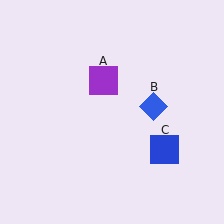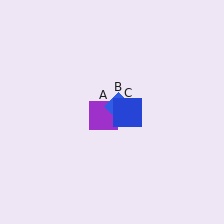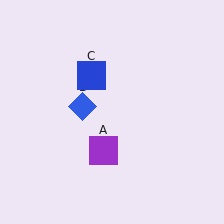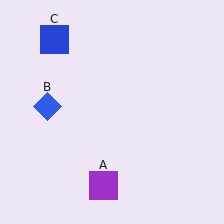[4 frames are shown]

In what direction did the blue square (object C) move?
The blue square (object C) moved up and to the left.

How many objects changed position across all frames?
3 objects changed position: purple square (object A), blue diamond (object B), blue square (object C).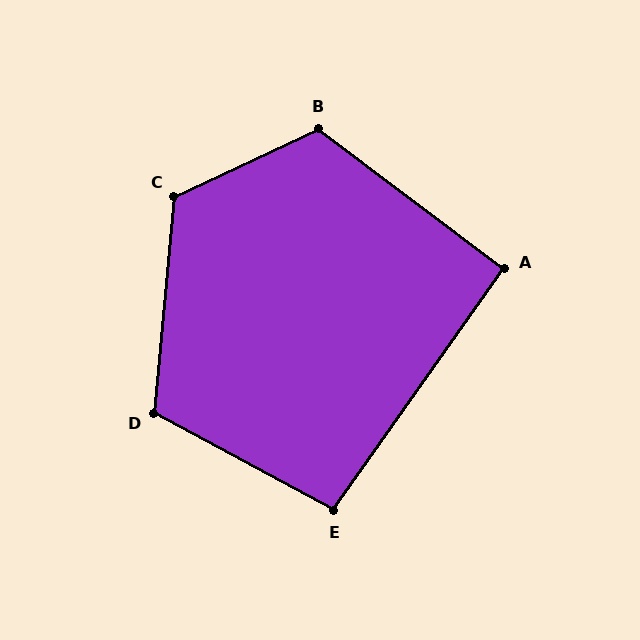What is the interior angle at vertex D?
Approximately 113 degrees (obtuse).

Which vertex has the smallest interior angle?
A, at approximately 92 degrees.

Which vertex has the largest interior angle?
C, at approximately 121 degrees.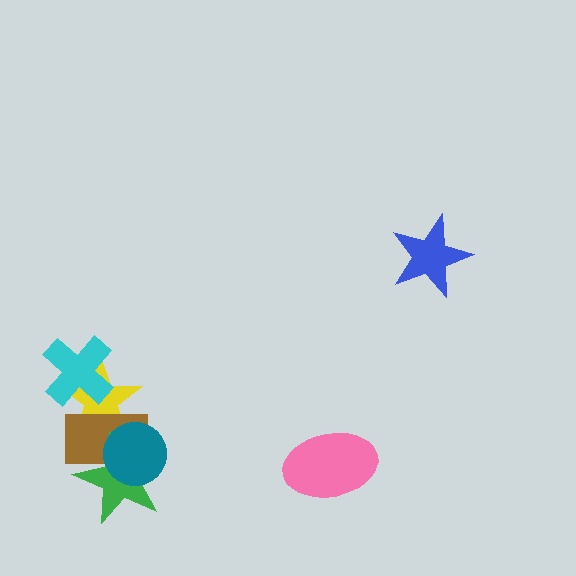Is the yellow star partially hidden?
Yes, it is partially covered by another shape.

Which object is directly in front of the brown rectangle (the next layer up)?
The green star is directly in front of the brown rectangle.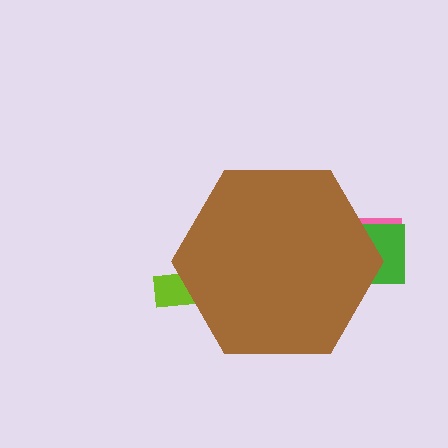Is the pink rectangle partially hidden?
Yes, the pink rectangle is partially hidden behind the brown hexagon.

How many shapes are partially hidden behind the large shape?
3 shapes are partially hidden.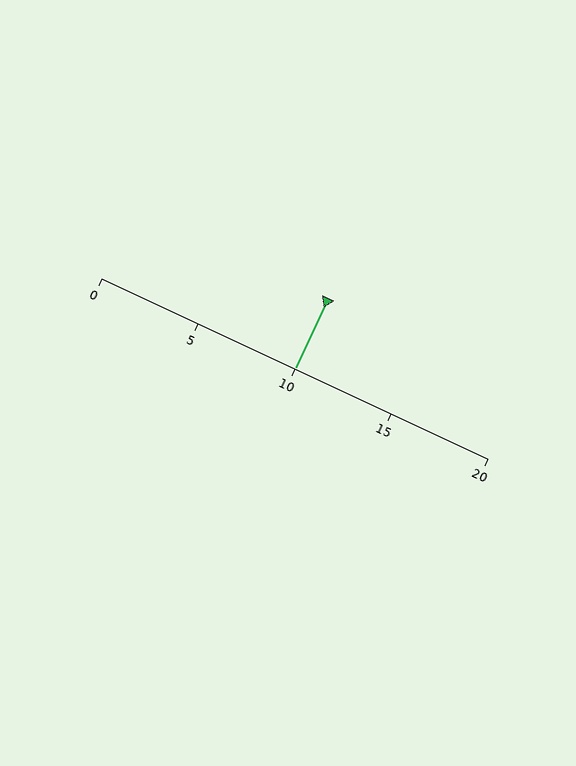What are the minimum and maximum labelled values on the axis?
The axis runs from 0 to 20.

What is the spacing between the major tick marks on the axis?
The major ticks are spaced 5 apart.